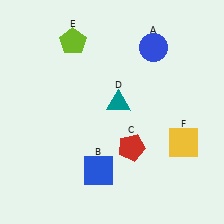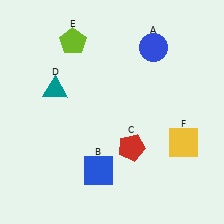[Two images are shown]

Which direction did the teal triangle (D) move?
The teal triangle (D) moved left.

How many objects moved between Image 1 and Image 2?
1 object moved between the two images.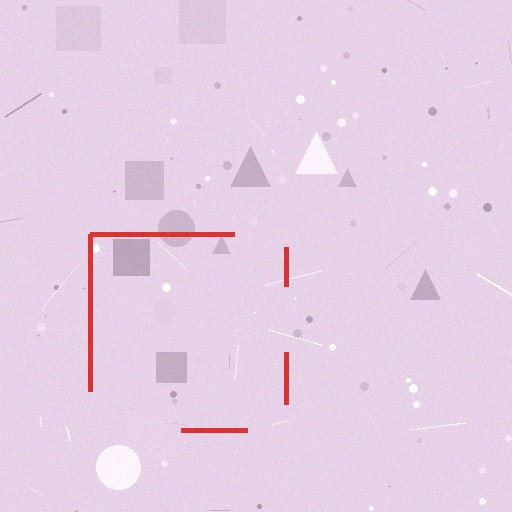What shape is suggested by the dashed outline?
The dashed outline suggests a square.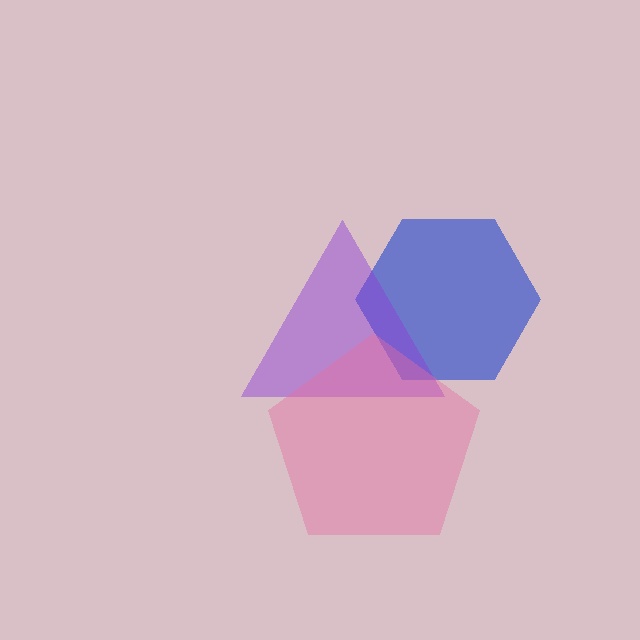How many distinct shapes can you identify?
There are 3 distinct shapes: a blue hexagon, a purple triangle, a pink pentagon.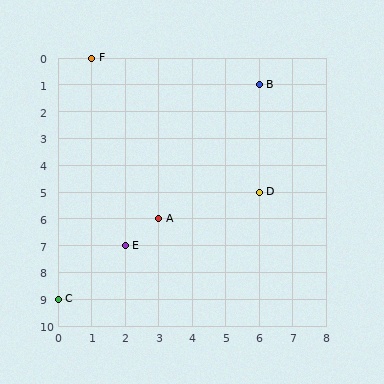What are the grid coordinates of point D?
Point D is at grid coordinates (6, 5).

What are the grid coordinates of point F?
Point F is at grid coordinates (1, 0).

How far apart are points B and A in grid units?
Points B and A are 3 columns and 5 rows apart (about 5.8 grid units diagonally).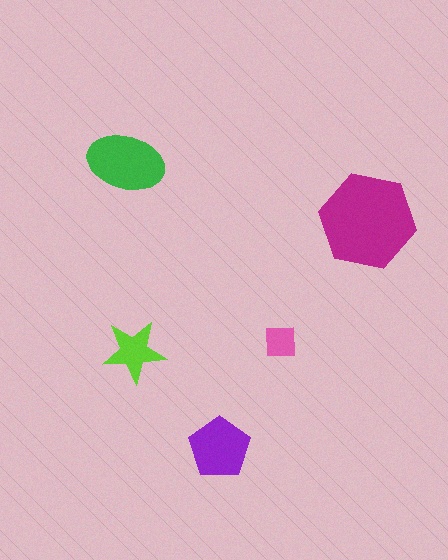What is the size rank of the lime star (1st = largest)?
4th.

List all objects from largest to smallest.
The magenta hexagon, the green ellipse, the purple pentagon, the lime star, the pink square.